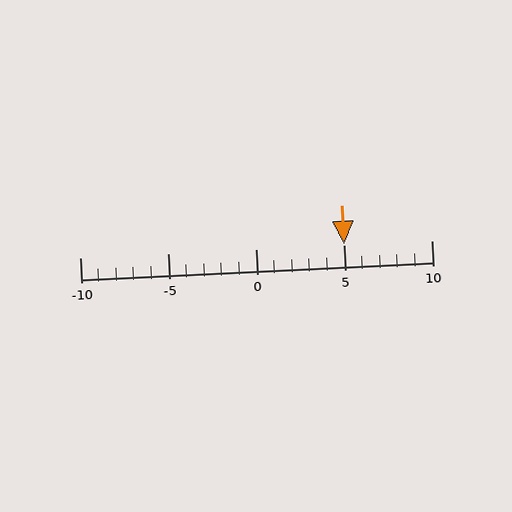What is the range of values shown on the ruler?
The ruler shows values from -10 to 10.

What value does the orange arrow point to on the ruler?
The orange arrow points to approximately 5.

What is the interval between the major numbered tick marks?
The major tick marks are spaced 5 units apart.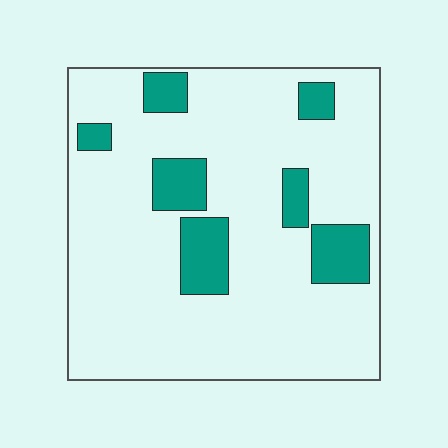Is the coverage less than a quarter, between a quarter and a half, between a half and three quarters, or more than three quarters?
Less than a quarter.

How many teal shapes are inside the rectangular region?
7.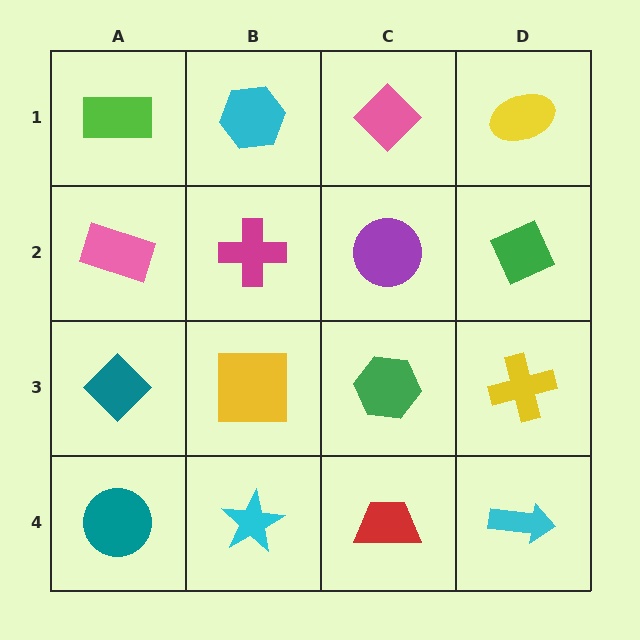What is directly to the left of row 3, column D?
A green hexagon.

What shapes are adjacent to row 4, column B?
A yellow square (row 3, column B), a teal circle (row 4, column A), a red trapezoid (row 4, column C).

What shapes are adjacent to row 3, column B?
A magenta cross (row 2, column B), a cyan star (row 4, column B), a teal diamond (row 3, column A), a green hexagon (row 3, column C).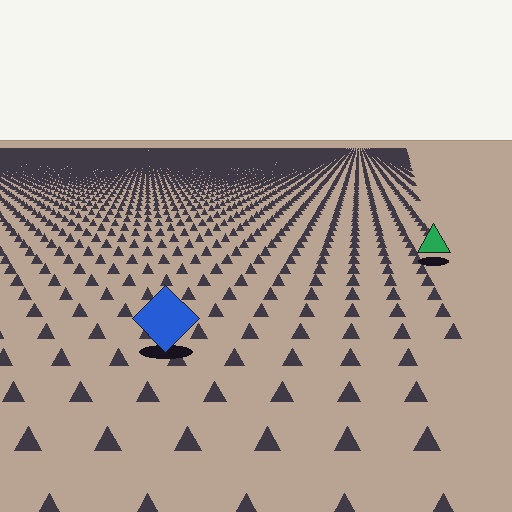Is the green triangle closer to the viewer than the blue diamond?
No. The blue diamond is closer — you can tell from the texture gradient: the ground texture is coarser near it.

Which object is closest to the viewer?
The blue diamond is closest. The texture marks near it are larger and more spread out.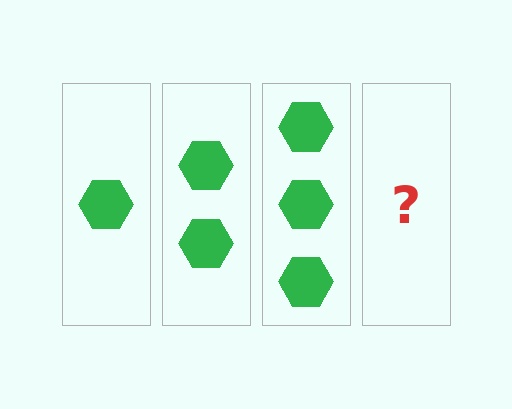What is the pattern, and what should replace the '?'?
The pattern is that each step adds one more hexagon. The '?' should be 4 hexagons.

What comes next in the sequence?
The next element should be 4 hexagons.